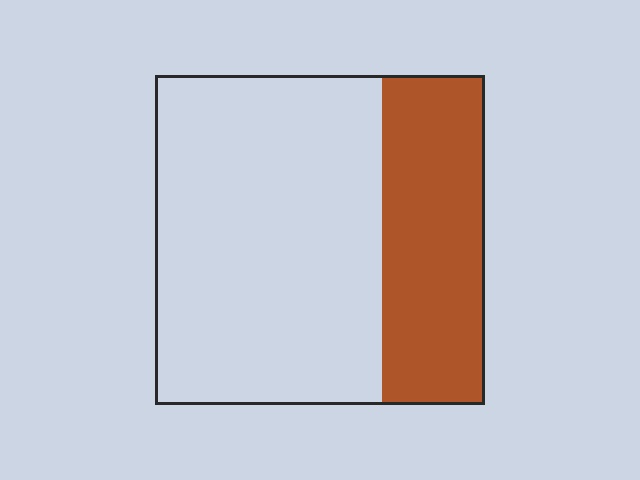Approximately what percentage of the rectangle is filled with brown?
Approximately 30%.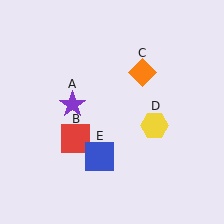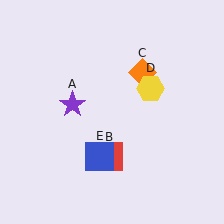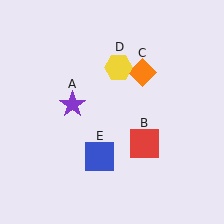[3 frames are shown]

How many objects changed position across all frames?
2 objects changed position: red square (object B), yellow hexagon (object D).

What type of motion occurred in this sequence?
The red square (object B), yellow hexagon (object D) rotated counterclockwise around the center of the scene.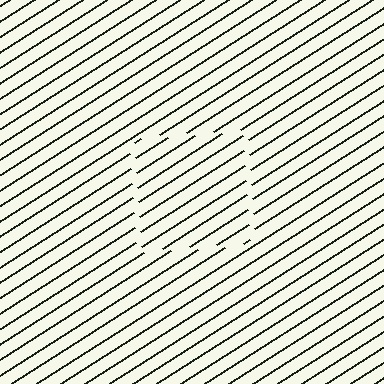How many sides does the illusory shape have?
4 sides — the line-ends trace a square.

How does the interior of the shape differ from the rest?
The interior of the shape contains the same grating, shifted by half a period — the contour is defined by the phase discontinuity where line-ends from the inner and outer gratings abut.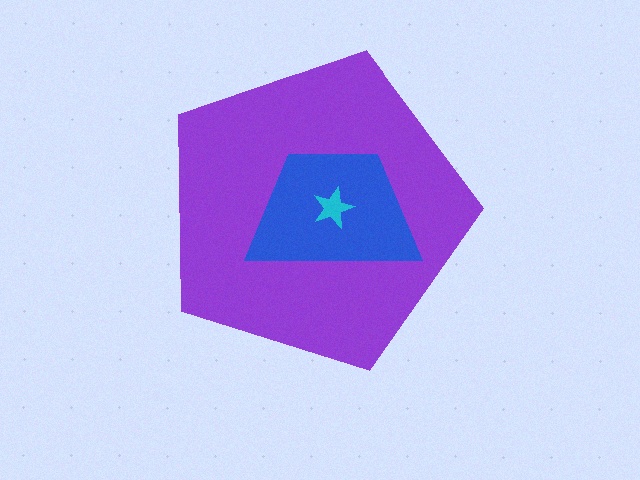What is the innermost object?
The cyan star.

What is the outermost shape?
The purple pentagon.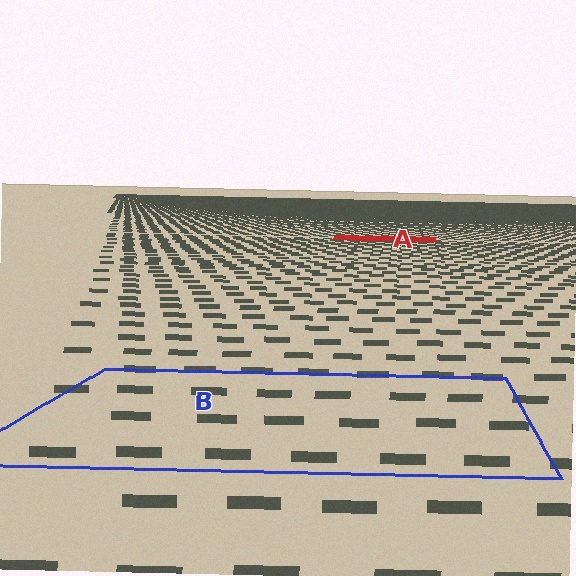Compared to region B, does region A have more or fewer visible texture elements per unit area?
Region A has more texture elements per unit area — they are packed more densely because it is farther away.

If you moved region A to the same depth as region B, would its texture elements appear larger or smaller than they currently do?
They would appear larger. At a closer depth, the same texture elements are projected at a bigger on-screen size.